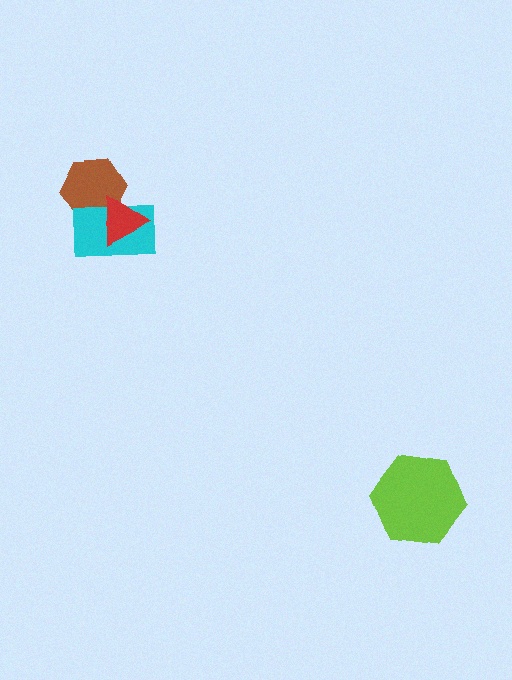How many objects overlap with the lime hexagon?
0 objects overlap with the lime hexagon.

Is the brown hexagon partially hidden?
Yes, it is partially covered by another shape.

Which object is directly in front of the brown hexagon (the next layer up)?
The cyan rectangle is directly in front of the brown hexagon.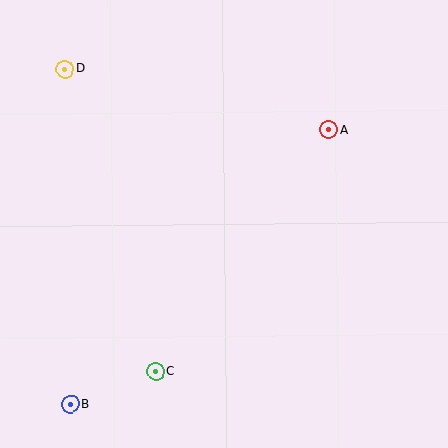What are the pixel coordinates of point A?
Point A is at (329, 130).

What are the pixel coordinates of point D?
Point D is at (65, 69).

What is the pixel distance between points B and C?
The distance between B and C is 92 pixels.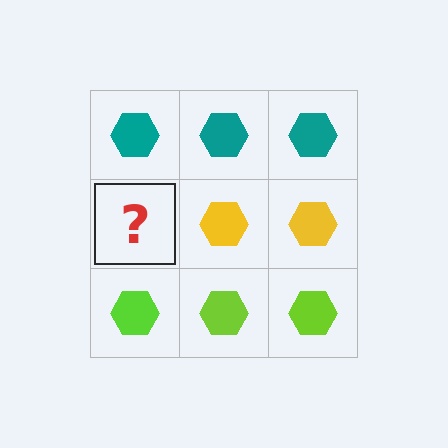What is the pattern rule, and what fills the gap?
The rule is that each row has a consistent color. The gap should be filled with a yellow hexagon.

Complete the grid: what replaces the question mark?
The question mark should be replaced with a yellow hexagon.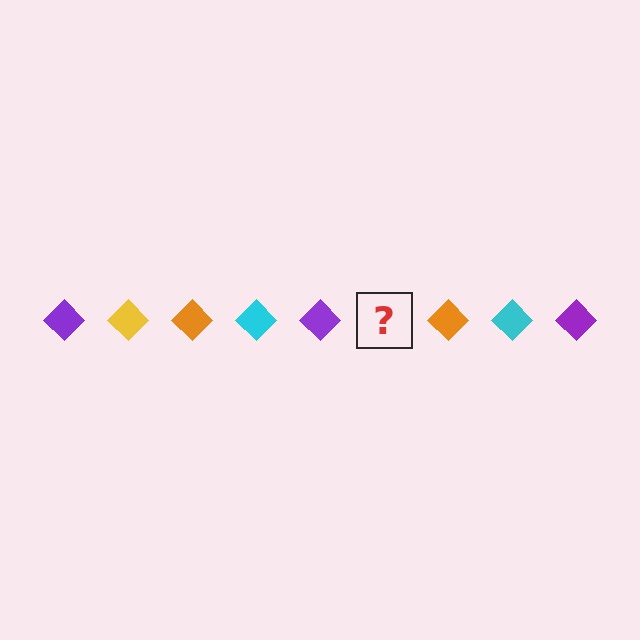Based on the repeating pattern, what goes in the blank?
The blank should be a yellow diamond.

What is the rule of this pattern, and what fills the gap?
The rule is that the pattern cycles through purple, yellow, orange, cyan diamonds. The gap should be filled with a yellow diamond.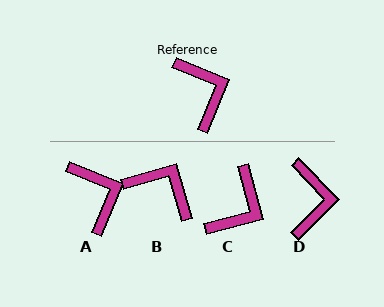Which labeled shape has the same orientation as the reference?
A.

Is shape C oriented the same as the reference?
No, it is off by about 53 degrees.